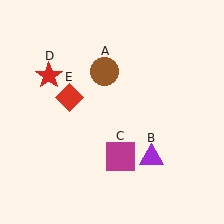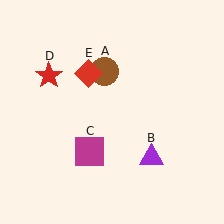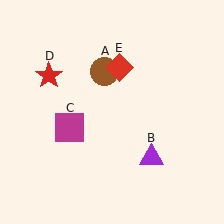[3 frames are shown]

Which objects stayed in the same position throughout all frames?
Brown circle (object A) and purple triangle (object B) and red star (object D) remained stationary.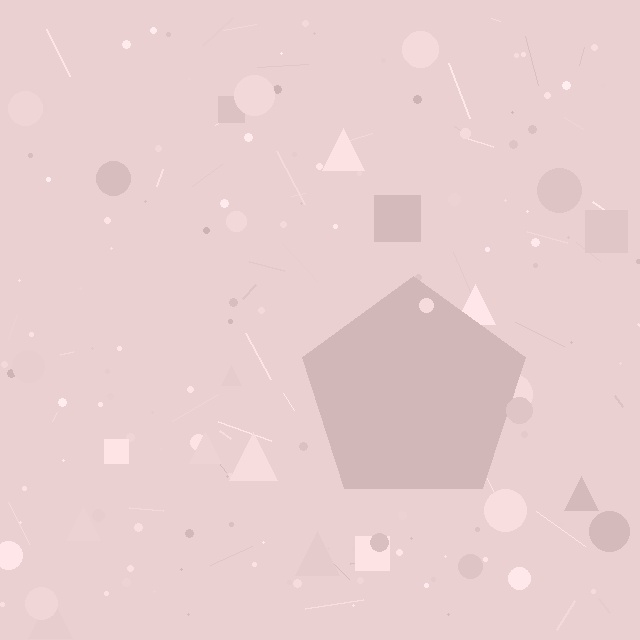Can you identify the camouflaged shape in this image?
The camouflaged shape is a pentagon.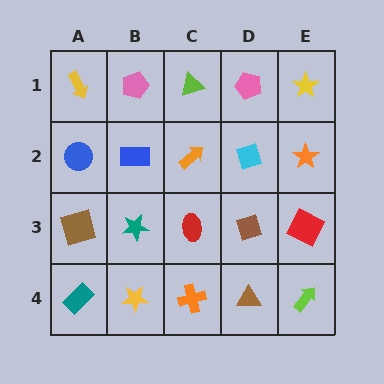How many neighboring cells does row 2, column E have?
3.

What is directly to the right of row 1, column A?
A pink pentagon.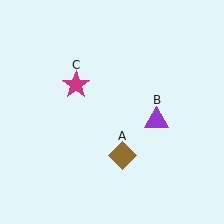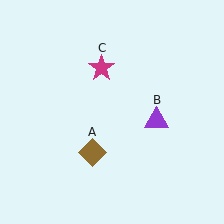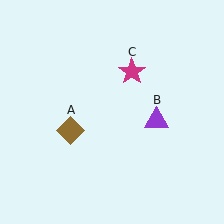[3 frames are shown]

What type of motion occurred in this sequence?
The brown diamond (object A), magenta star (object C) rotated clockwise around the center of the scene.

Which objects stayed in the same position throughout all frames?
Purple triangle (object B) remained stationary.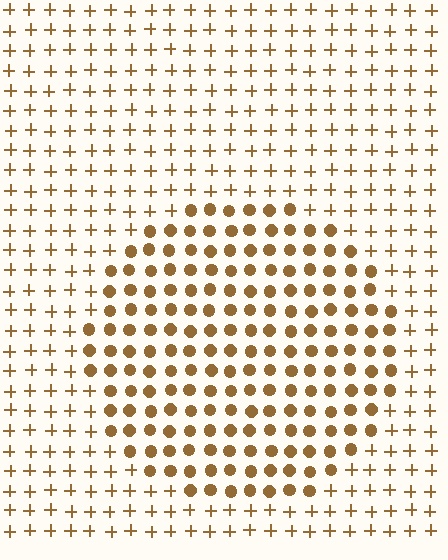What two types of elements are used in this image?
The image uses circles inside the circle region and plus signs outside it.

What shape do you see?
I see a circle.